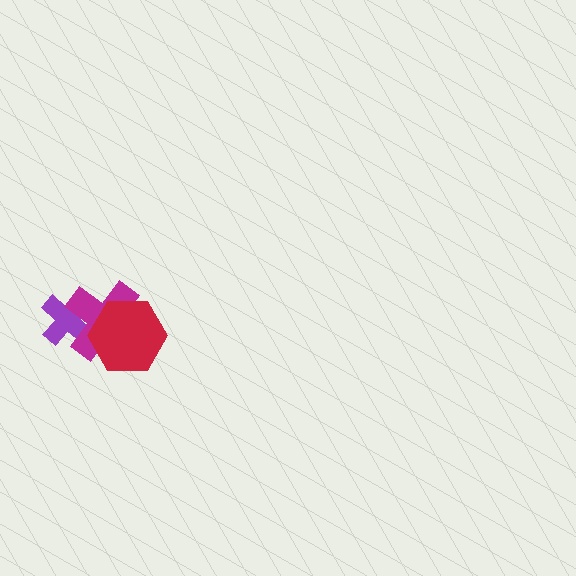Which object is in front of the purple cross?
The magenta cross is in front of the purple cross.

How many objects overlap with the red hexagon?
1 object overlaps with the red hexagon.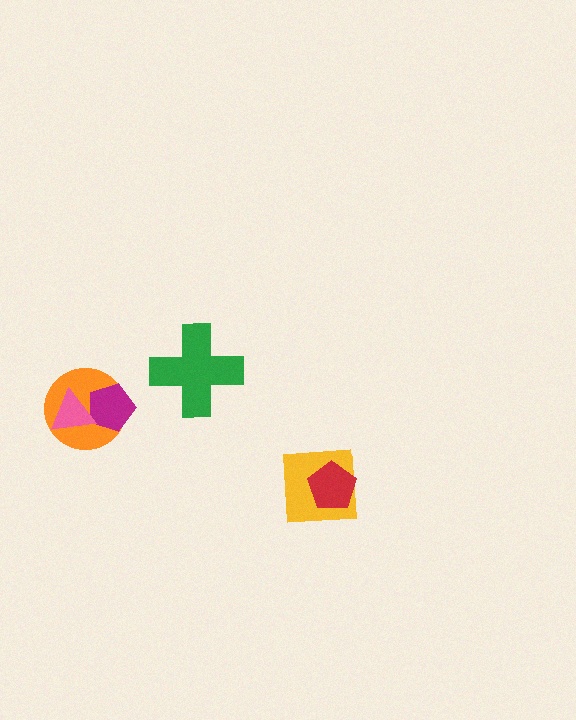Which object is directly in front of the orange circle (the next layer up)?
The magenta pentagon is directly in front of the orange circle.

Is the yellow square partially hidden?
Yes, it is partially covered by another shape.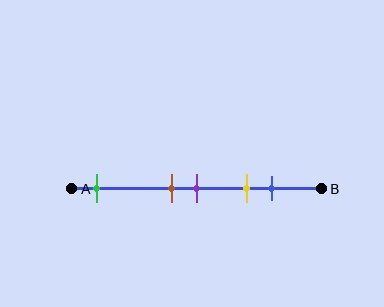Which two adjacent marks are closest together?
The brown and purple marks are the closest adjacent pair.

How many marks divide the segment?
There are 5 marks dividing the segment.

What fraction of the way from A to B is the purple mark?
The purple mark is approximately 50% (0.5) of the way from A to B.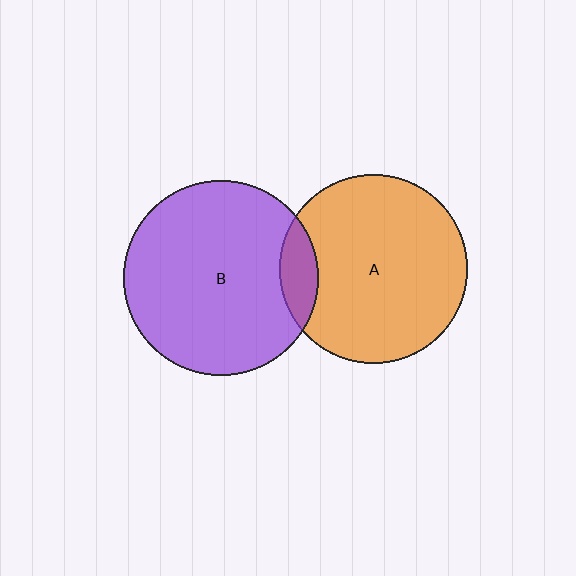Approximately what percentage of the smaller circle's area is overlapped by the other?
Approximately 10%.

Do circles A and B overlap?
Yes.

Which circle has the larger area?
Circle B (purple).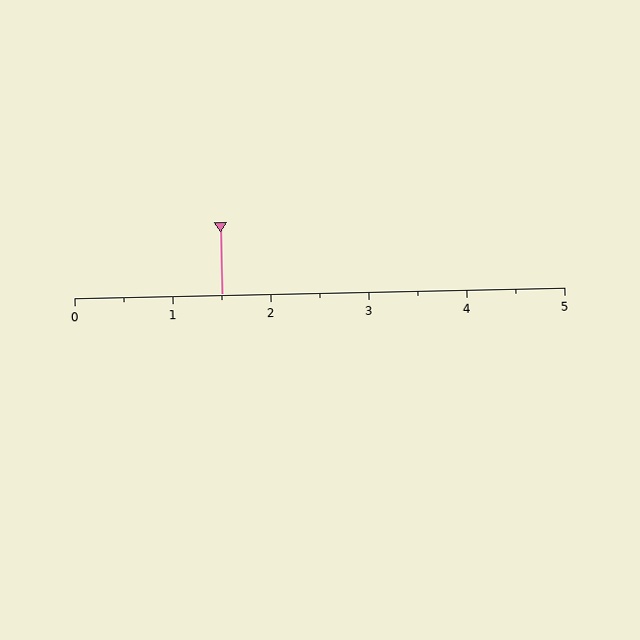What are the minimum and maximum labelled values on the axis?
The axis runs from 0 to 5.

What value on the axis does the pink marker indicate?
The marker indicates approximately 1.5.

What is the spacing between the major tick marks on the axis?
The major ticks are spaced 1 apart.